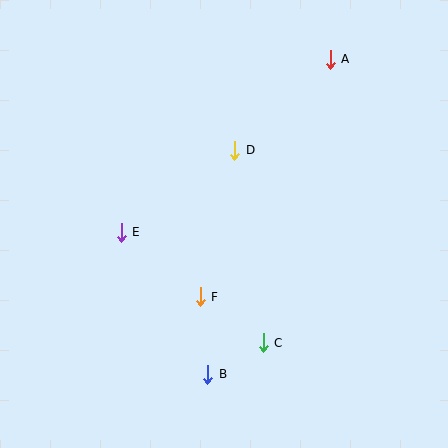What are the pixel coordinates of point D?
Point D is at (235, 150).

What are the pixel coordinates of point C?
Point C is at (263, 343).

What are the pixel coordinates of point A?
Point A is at (330, 59).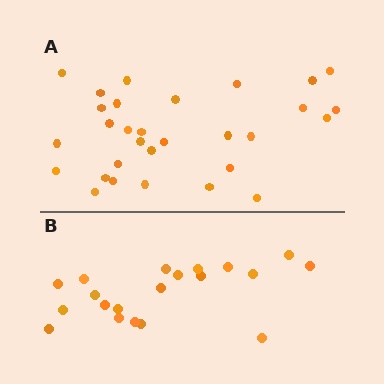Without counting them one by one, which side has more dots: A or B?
Region A (the top region) has more dots.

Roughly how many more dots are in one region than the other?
Region A has roughly 10 or so more dots than region B.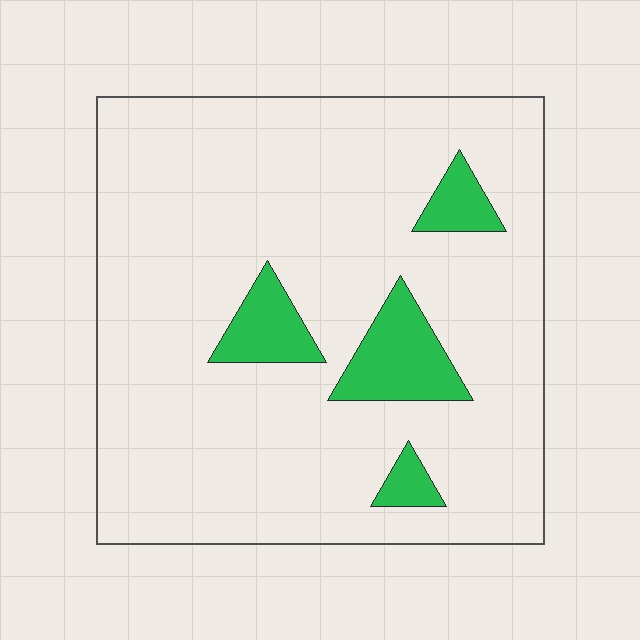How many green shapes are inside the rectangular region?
4.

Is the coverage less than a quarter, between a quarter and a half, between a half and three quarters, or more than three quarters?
Less than a quarter.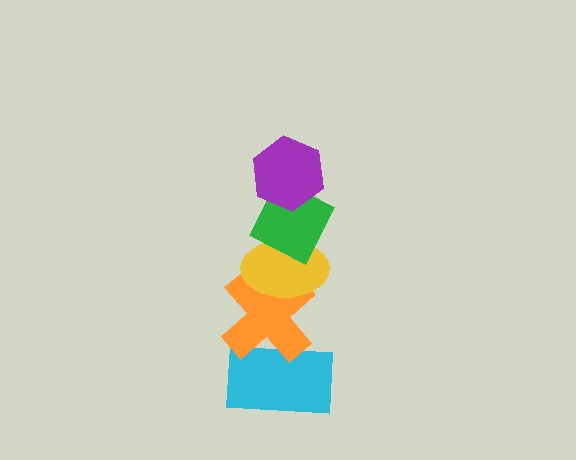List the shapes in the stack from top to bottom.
From top to bottom: the purple hexagon, the green diamond, the yellow ellipse, the orange cross, the cyan rectangle.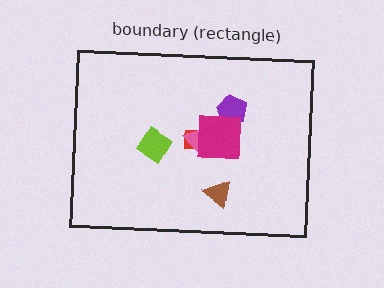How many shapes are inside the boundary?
6 inside, 0 outside.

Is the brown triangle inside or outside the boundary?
Inside.